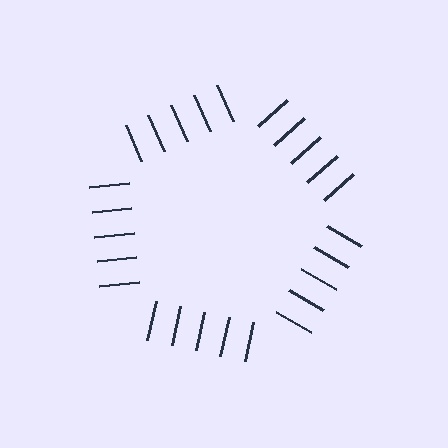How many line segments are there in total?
25 — 5 along each of the 5 edges.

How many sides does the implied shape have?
5 sides — the line-ends trace a pentagon.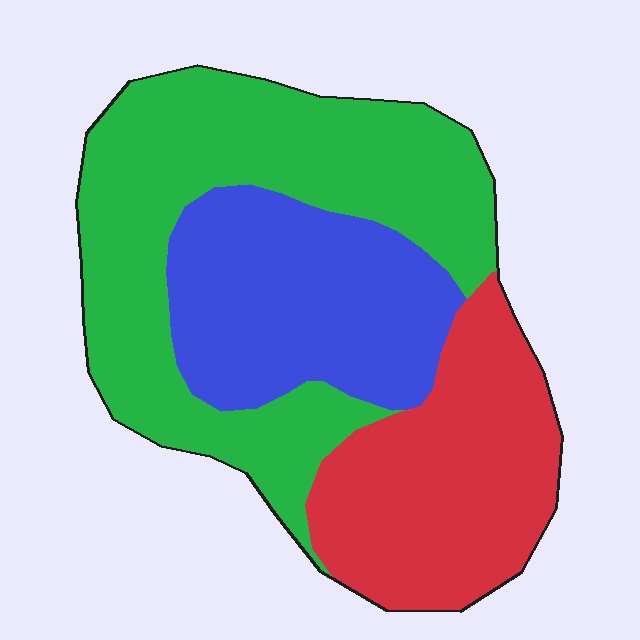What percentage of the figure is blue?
Blue covers roughly 25% of the figure.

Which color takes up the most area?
Green, at roughly 45%.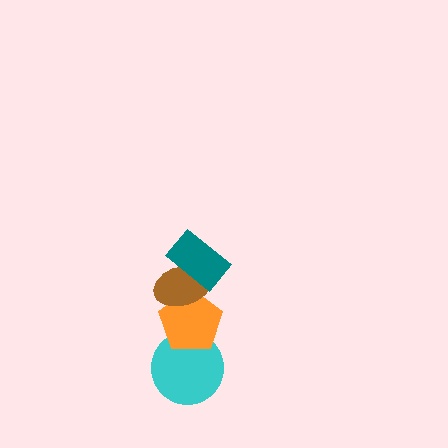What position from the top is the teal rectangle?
The teal rectangle is 1st from the top.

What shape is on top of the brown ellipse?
The teal rectangle is on top of the brown ellipse.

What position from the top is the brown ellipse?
The brown ellipse is 2nd from the top.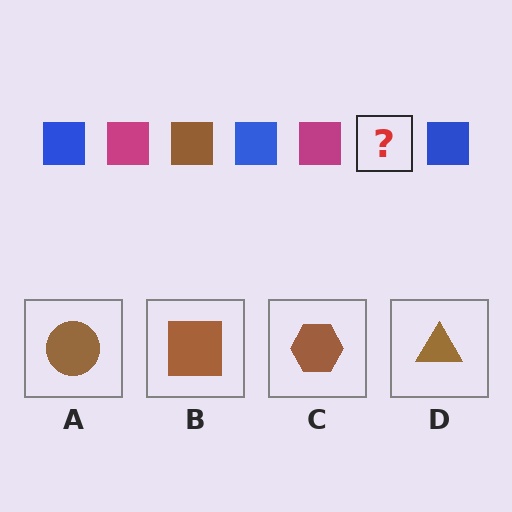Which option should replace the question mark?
Option B.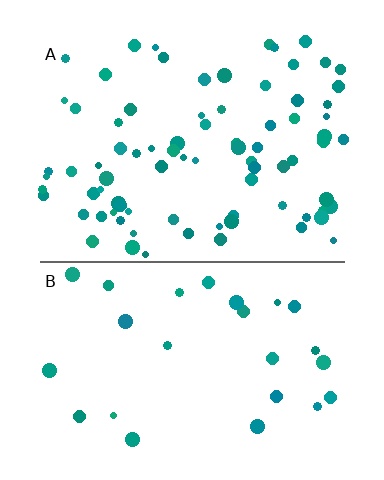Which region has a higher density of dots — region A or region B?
A (the top).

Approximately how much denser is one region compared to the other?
Approximately 3.1× — region A over region B.